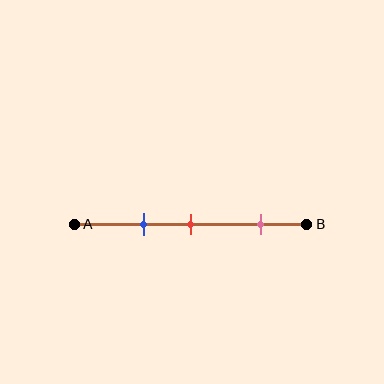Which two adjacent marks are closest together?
The blue and red marks are the closest adjacent pair.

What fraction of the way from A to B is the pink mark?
The pink mark is approximately 80% (0.8) of the way from A to B.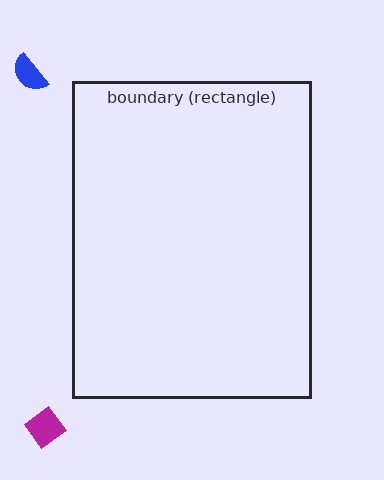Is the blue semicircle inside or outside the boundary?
Outside.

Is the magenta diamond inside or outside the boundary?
Outside.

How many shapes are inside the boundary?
0 inside, 2 outside.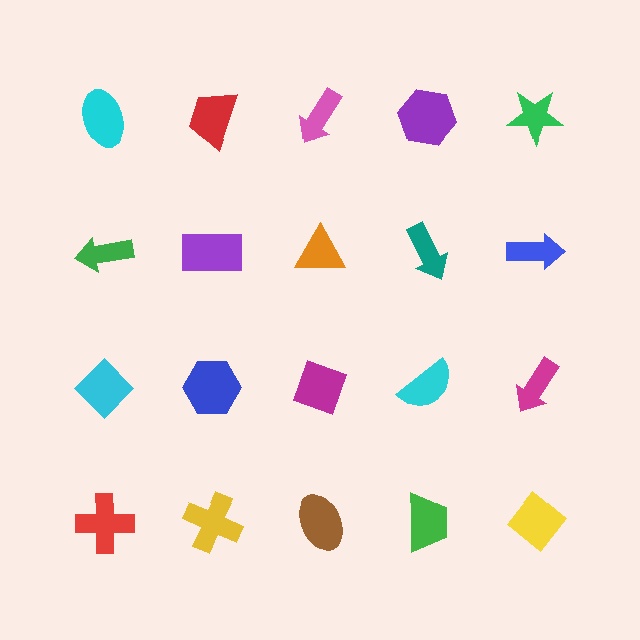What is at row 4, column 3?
A brown ellipse.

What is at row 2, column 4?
A teal arrow.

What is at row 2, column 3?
An orange triangle.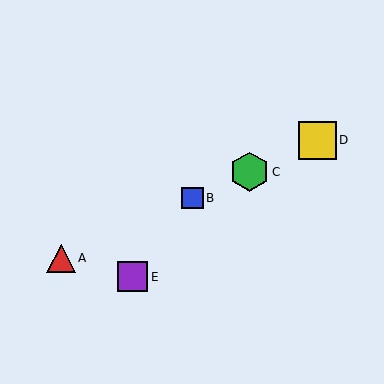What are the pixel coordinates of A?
Object A is at (61, 258).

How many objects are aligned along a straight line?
4 objects (A, B, C, D) are aligned along a straight line.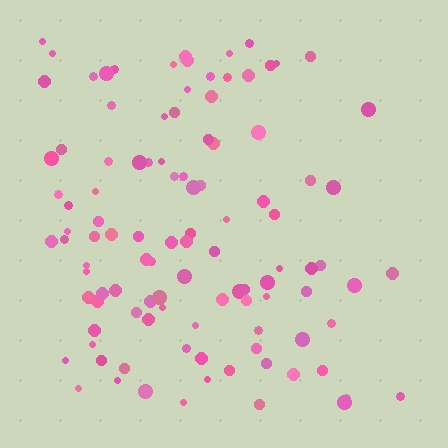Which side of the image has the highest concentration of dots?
The left.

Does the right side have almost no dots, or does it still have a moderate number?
Still a moderate number, just noticeably fewer than the left.